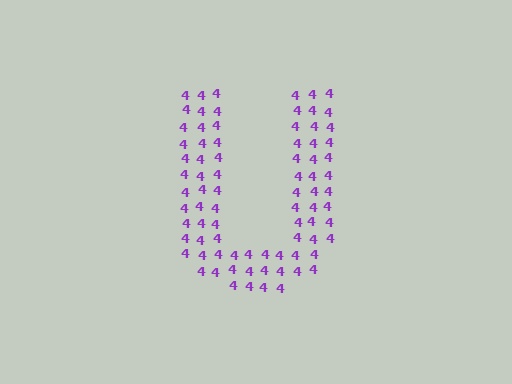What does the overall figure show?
The overall figure shows the letter U.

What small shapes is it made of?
It is made of small digit 4's.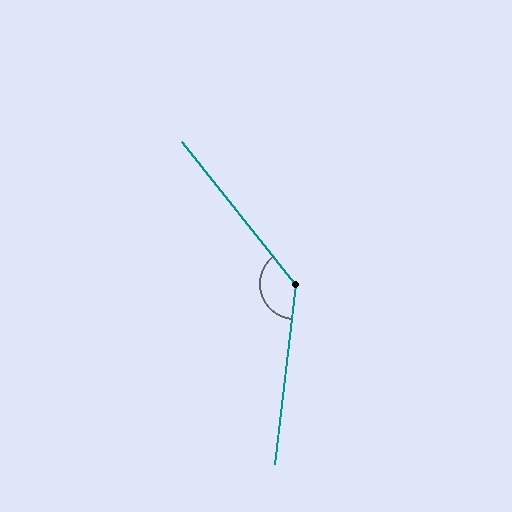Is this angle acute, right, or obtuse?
It is obtuse.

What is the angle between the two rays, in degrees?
Approximately 135 degrees.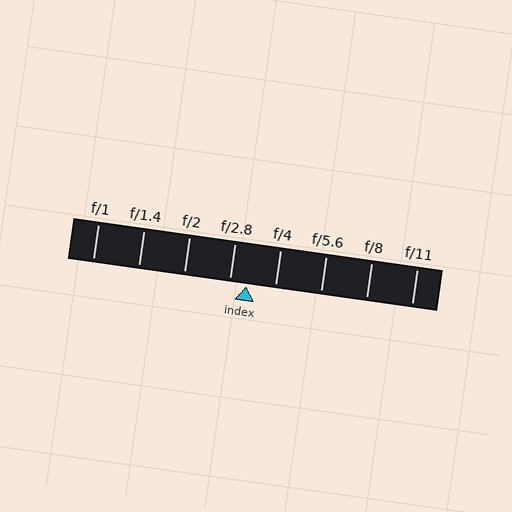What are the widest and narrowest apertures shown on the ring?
The widest aperture shown is f/1 and the narrowest is f/11.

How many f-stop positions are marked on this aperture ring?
There are 8 f-stop positions marked.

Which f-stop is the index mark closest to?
The index mark is closest to f/2.8.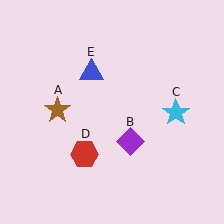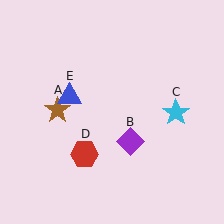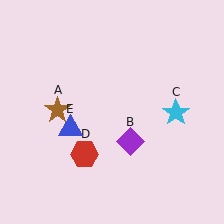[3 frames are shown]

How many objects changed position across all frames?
1 object changed position: blue triangle (object E).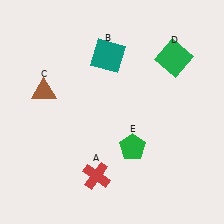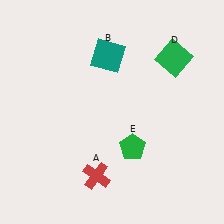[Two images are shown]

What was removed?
The brown triangle (C) was removed in Image 2.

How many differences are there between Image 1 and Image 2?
There is 1 difference between the two images.